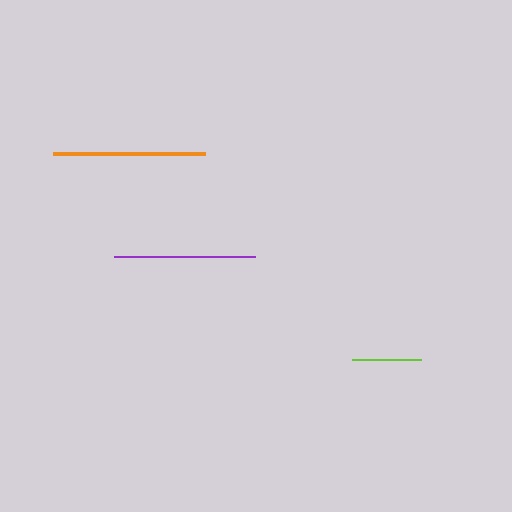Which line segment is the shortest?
The lime line is the shortest at approximately 68 pixels.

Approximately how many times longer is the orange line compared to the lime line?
The orange line is approximately 2.2 times the length of the lime line.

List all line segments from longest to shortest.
From longest to shortest: orange, purple, lime.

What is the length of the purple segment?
The purple segment is approximately 141 pixels long.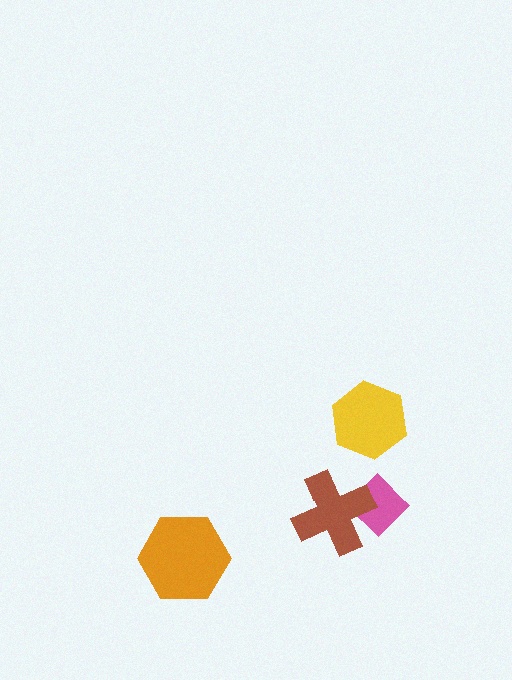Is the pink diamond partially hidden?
Yes, it is partially covered by another shape.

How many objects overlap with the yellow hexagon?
0 objects overlap with the yellow hexagon.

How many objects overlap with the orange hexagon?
0 objects overlap with the orange hexagon.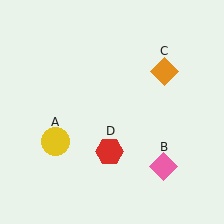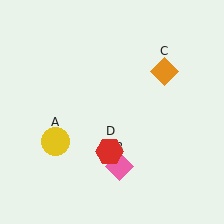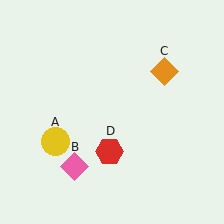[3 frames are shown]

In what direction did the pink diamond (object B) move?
The pink diamond (object B) moved left.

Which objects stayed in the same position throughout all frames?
Yellow circle (object A) and orange diamond (object C) and red hexagon (object D) remained stationary.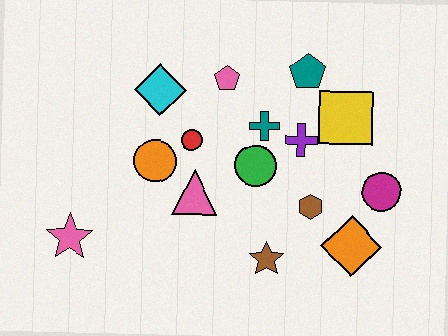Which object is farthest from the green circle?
The pink star is farthest from the green circle.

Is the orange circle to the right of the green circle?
No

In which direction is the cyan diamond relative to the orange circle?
The cyan diamond is above the orange circle.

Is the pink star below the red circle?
Yes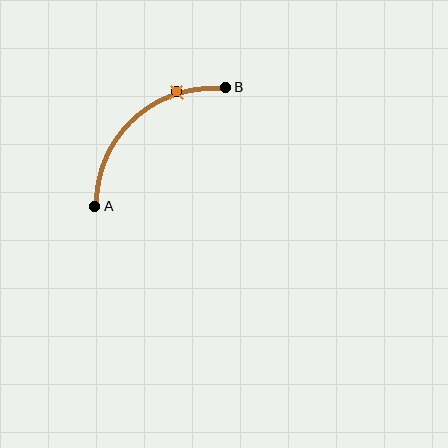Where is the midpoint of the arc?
The arc midpoint is the point on the curve farthest from the straight line joining A and B. It sits above and to the left of that line.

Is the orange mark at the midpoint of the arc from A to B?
No. The orange mark lies on the arc but is closer to endpoint B. The arc midpoint would be at the point on the curve equidistant along the arc from both A and B.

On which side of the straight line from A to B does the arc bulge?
The arc bulges above and to the left of the straight line connecting A and B.